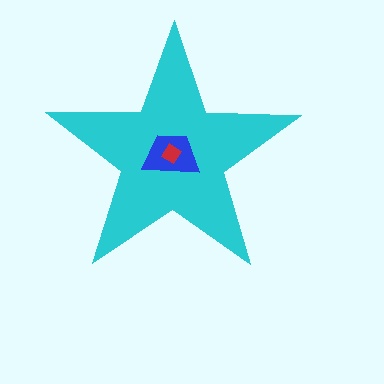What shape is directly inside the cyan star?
The blue trapezoid.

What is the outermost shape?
The cyan star.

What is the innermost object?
The red diamond.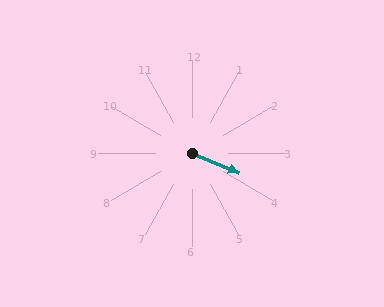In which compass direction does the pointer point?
Southeast.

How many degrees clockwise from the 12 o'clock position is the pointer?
Approximately 113 degrees.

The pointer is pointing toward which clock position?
Roughly 4 o'clock.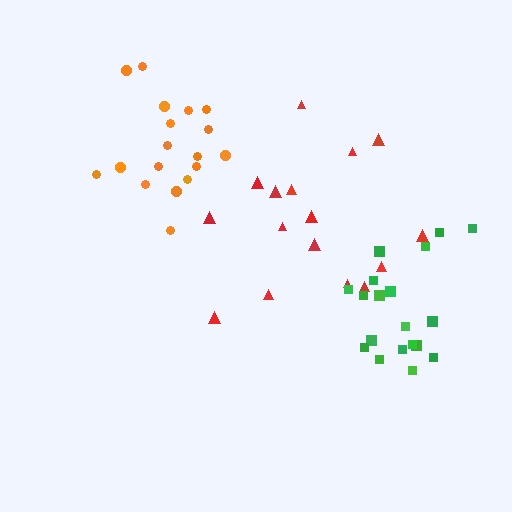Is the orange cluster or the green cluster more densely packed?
Orange.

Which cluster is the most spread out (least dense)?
Red.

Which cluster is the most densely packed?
Orange.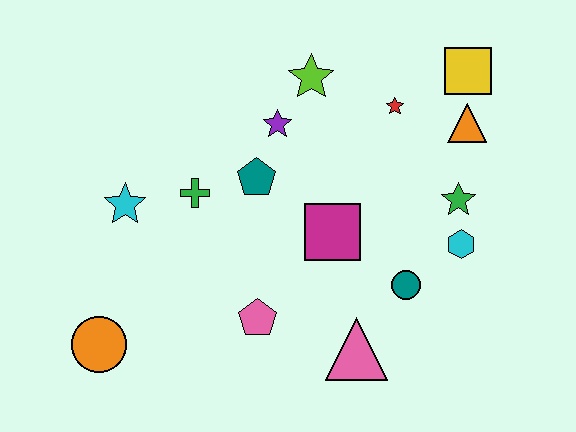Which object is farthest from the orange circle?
The yellow square is farthest from the orange circle.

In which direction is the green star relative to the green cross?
The green star is to the right of the green cross.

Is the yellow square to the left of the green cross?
No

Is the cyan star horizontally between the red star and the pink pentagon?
No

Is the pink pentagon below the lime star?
Yes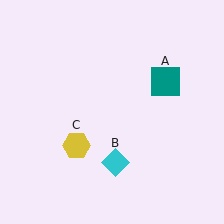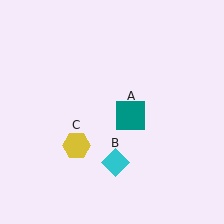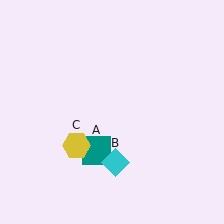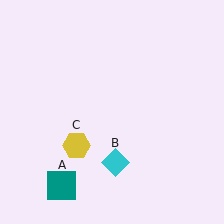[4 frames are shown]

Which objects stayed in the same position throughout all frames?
Cyan diamond (object B) and yellow hexagon (object C) remained stationary.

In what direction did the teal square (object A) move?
The teal square (object A) moved down and to the left.